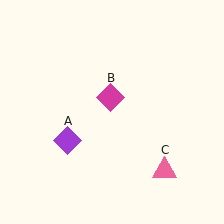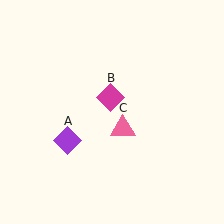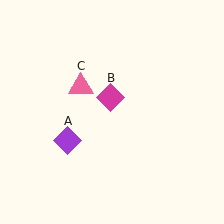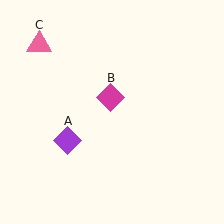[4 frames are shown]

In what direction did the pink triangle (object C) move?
The pink triangle (object C) moved up and to the left.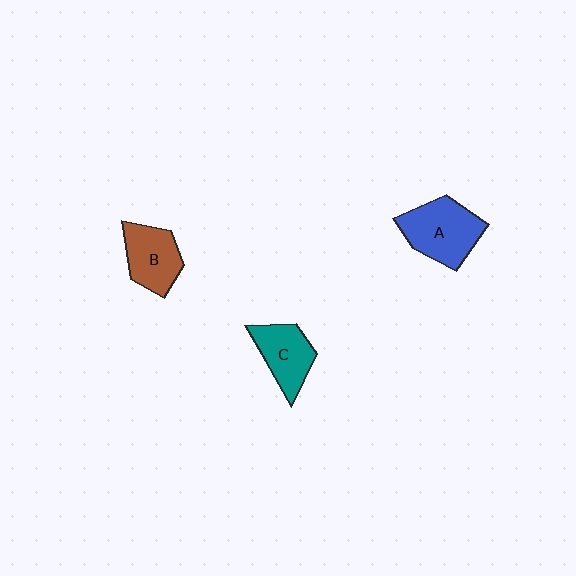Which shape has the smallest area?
Shape C (teal).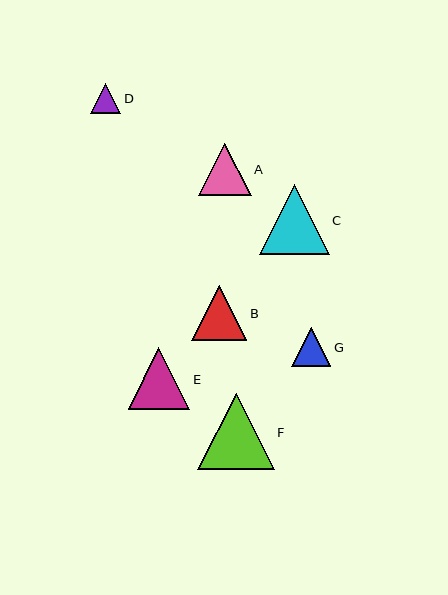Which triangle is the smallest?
Triangle D is the smallest with a size of approximately 30 pixels.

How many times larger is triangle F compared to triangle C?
Triangle F is approximately 1.1 times the size of triangle C.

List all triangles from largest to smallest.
From largest to smallest: F, C, E, B, A, G, D.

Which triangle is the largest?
Triangle F is the largest with a size of approximately 77 pixels.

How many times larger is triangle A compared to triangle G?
Triangle A is approximately 1.3 times the size of triangle G.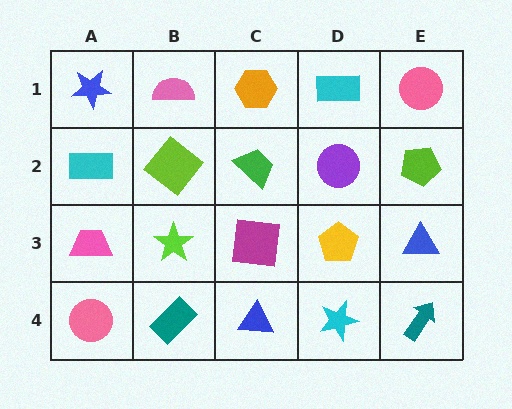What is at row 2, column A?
A cyan rectangle.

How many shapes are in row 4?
5 shapes.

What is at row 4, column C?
A blue triangle.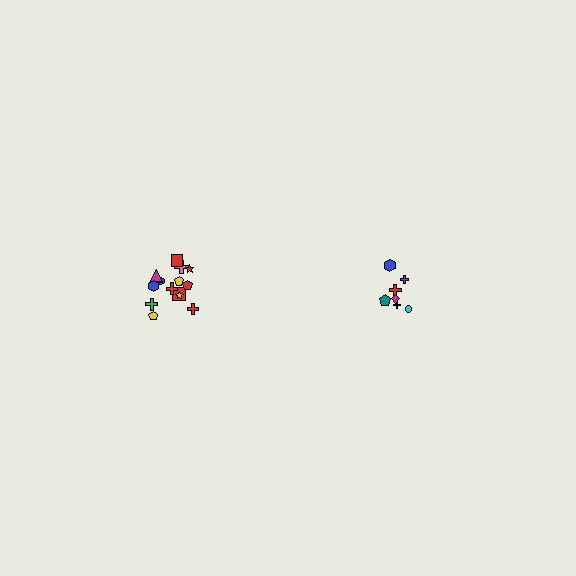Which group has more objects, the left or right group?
The left group.